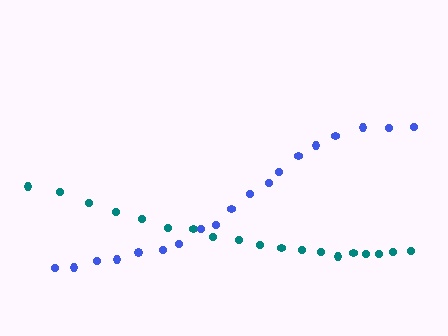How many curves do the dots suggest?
There are 2 distinct paths.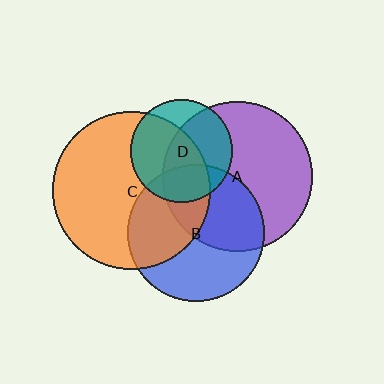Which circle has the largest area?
Circle C (orange).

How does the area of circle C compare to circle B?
Approximately 1.3 times.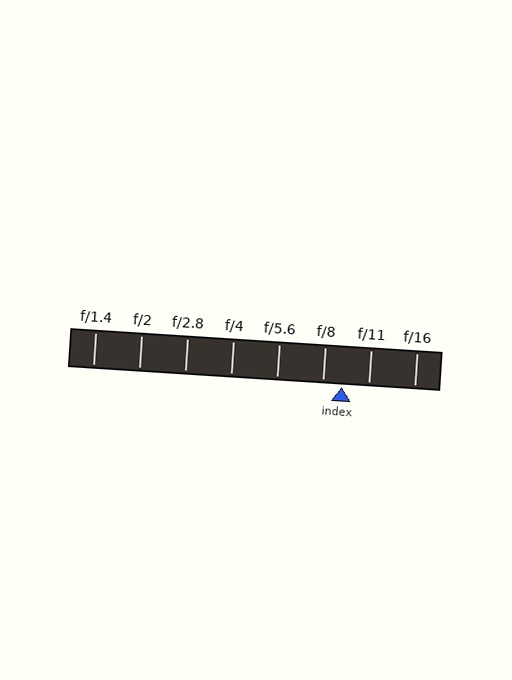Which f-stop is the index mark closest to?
The index mark is closest to f/8.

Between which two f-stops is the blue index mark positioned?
The index mark is between f/8 and f/11.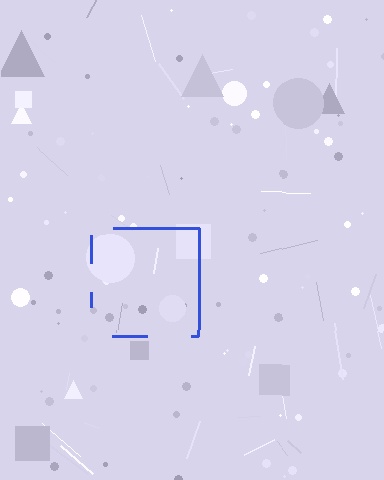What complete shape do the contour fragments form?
The contour fragments form a square.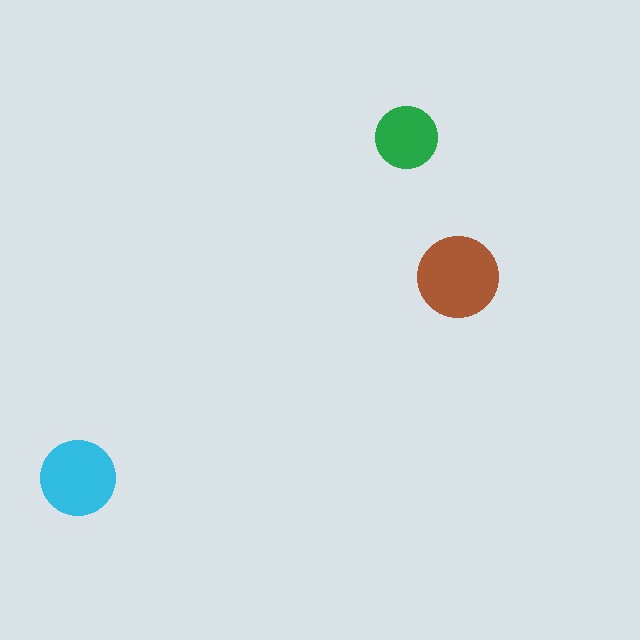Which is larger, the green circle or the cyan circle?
The cyan one.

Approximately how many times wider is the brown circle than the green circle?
About 1.5 times wider.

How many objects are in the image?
There are 3 objects in the image.